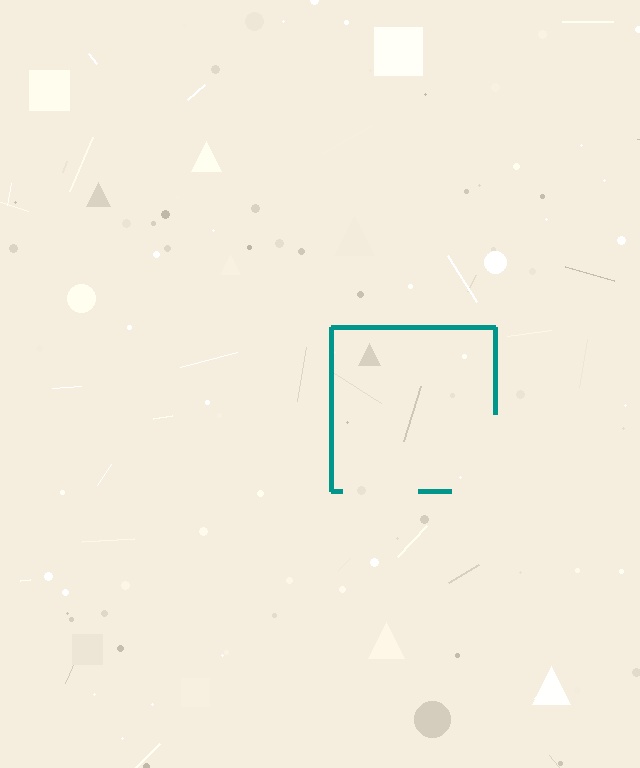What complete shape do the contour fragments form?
The contour fragments form a square.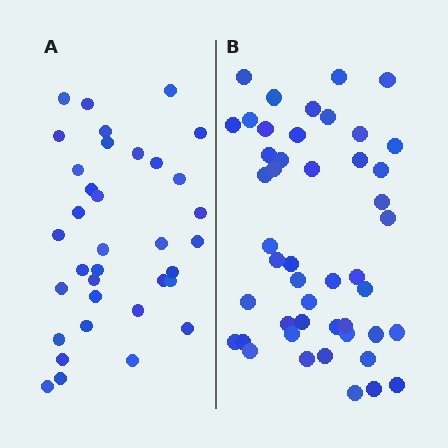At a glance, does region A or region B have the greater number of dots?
Region B (the right region) has more dots.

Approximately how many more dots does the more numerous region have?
Region B has roughly 12 or so more dots than region A.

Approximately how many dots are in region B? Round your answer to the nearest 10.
About 50 dots. (The exact count is 47, which rounds to 50.)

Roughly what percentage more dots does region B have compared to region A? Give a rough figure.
About 35% more.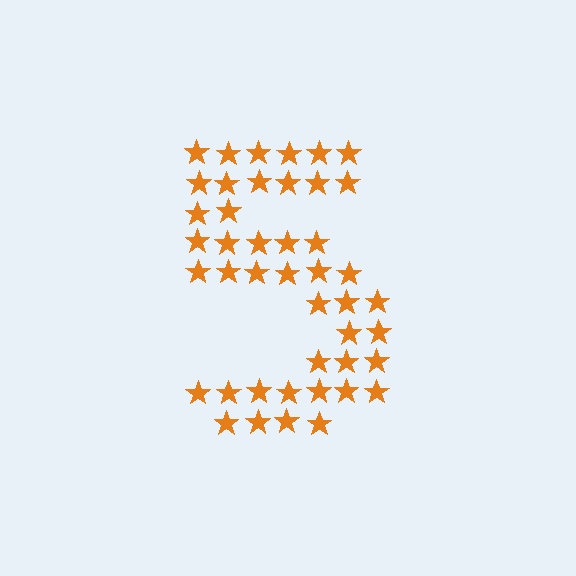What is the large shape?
The large shape is the digit 5.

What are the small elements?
The small elements are stars.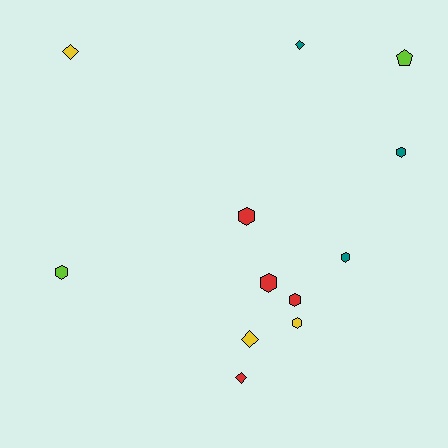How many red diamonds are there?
There is 1 red diamond.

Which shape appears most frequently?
Hexagon, with 7 objects.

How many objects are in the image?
There are 12 objects.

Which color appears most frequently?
Red, with 4 objects.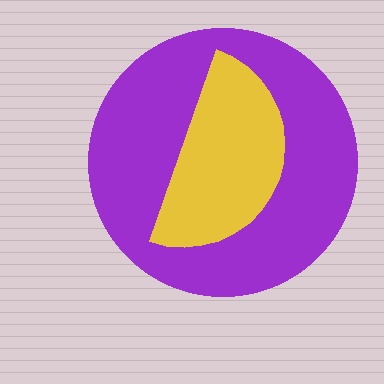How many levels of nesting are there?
2.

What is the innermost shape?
The yellow semicircle.